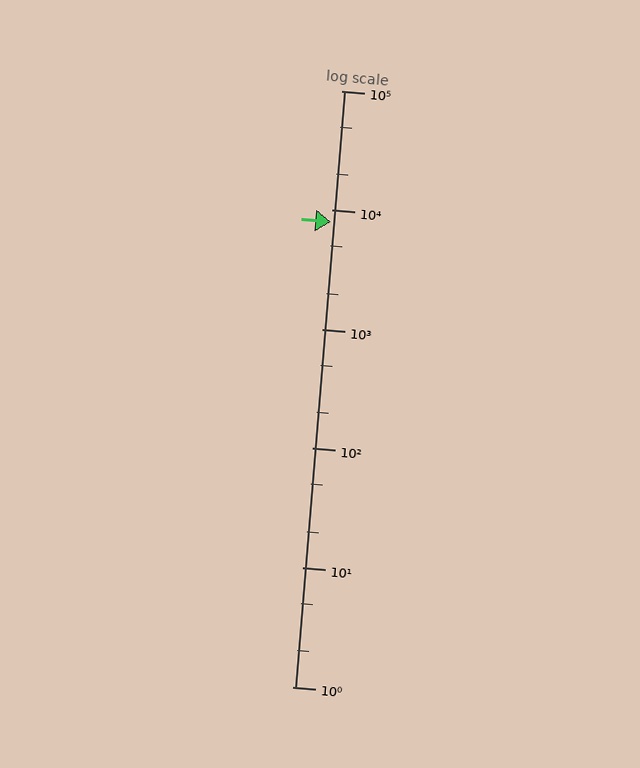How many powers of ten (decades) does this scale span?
The scale spans 5 decades, from 1 to 100000.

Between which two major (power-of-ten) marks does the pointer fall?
The pointer is between 1000 and 10000.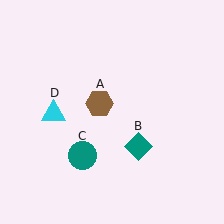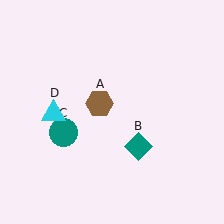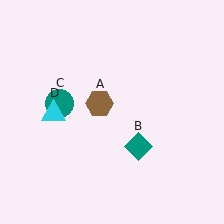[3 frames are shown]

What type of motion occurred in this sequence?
The teal circle (object C) rotated clockwise around the center of the scene.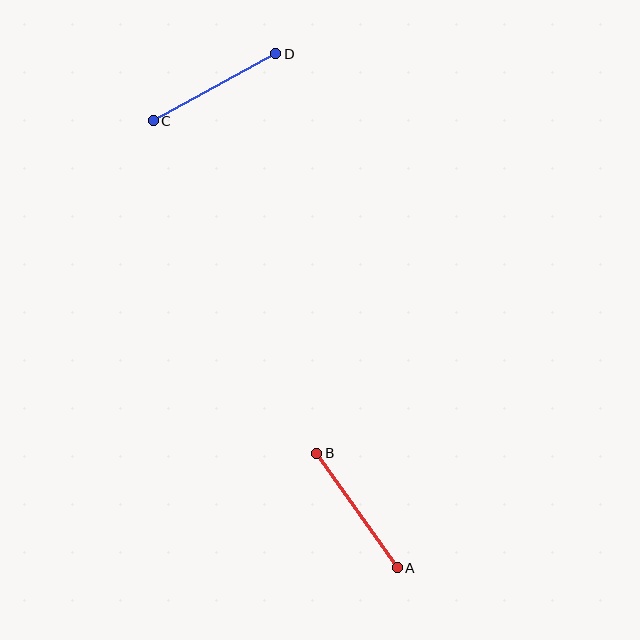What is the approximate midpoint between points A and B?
The midpoint is at approximately (357, 511) pixels.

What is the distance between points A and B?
The distance is approximately 140 pixels.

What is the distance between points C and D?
The distance is approximately 140 pixels.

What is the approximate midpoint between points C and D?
The midpoint is at approximately (214, 87) pixels.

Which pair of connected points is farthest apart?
Points A and B are farthest apart.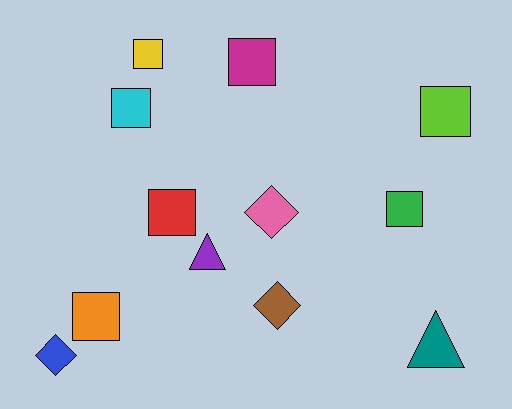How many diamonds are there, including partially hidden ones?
There are 3 diamonds.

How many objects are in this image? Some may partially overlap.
There are 12 objects.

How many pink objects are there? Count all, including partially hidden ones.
There is 1 pink object.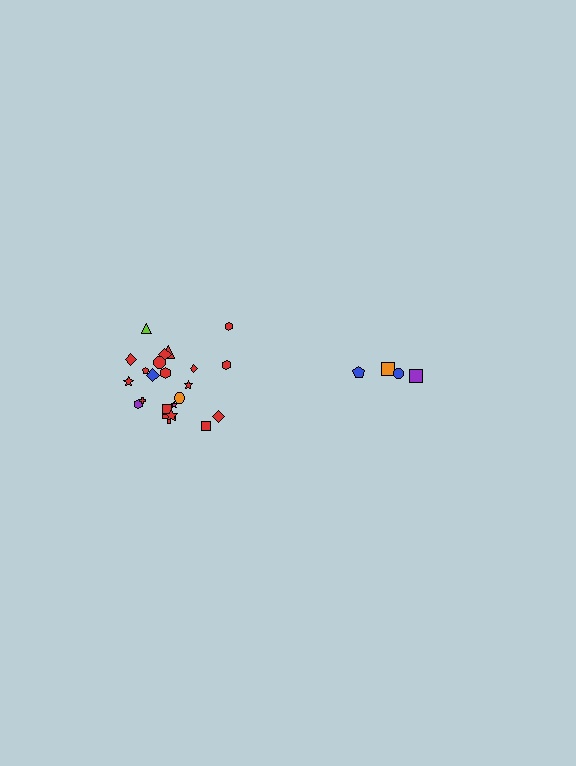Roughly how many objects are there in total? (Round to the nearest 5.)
Roughly 25 objects in total.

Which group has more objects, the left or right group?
The left group.